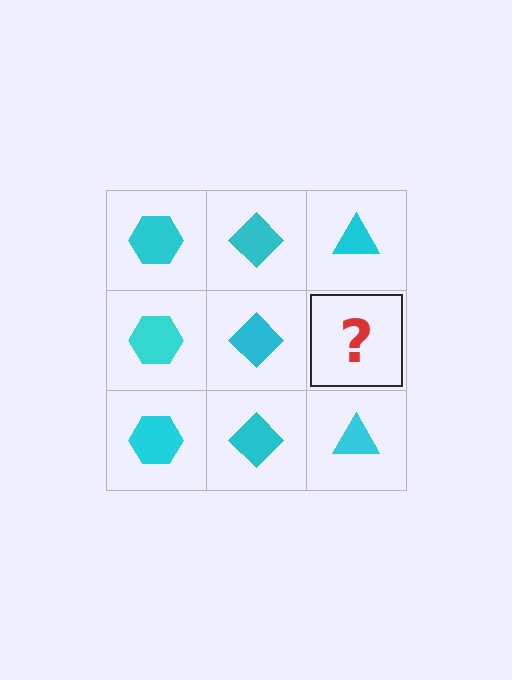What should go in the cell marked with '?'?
The missing cell should contain a cyan triangle.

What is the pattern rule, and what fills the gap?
The rule is that each column has a consistent shape. The gap should be filled with a cyan triangle.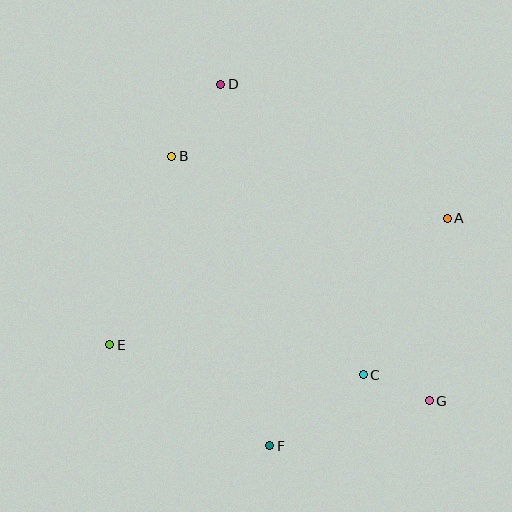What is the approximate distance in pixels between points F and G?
The distance between F and G is approximately 166 pixels.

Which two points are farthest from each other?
Points D and G are farthest from each other.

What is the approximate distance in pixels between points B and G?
The distance between B and G is approximately 355 pixels.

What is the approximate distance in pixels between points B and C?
The distance between B and C is approximately 290 pixels.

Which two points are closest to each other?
Points C and G are closest to each other.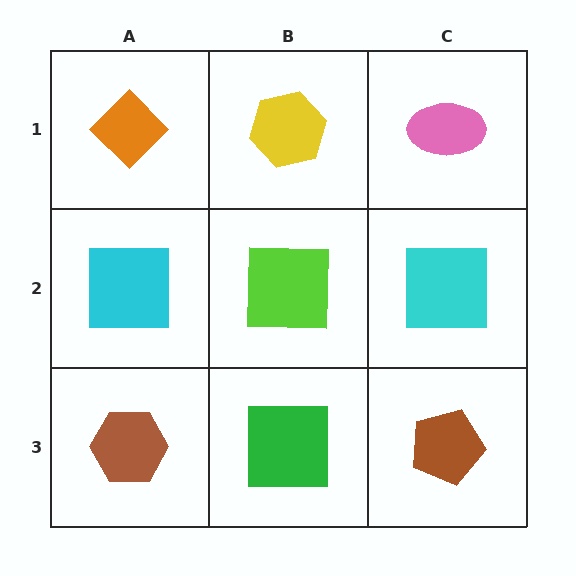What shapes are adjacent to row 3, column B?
A lime square (row 2, column B), a brown hexagon (row 3, column A), a brown pentagon (row 3, column C).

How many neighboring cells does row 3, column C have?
2.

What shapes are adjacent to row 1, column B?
A lime square (row 2, column B), an orange diamond (row 1, column A), a pink ellipse (row 1, column C).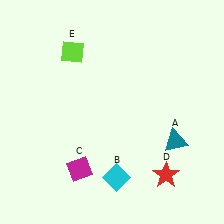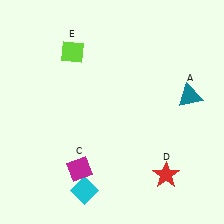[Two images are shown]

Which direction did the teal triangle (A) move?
The teal triangle (A) moved up.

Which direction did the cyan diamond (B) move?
The cyan diamond (B) moved left.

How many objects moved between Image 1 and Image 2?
2 objects moved between the two images.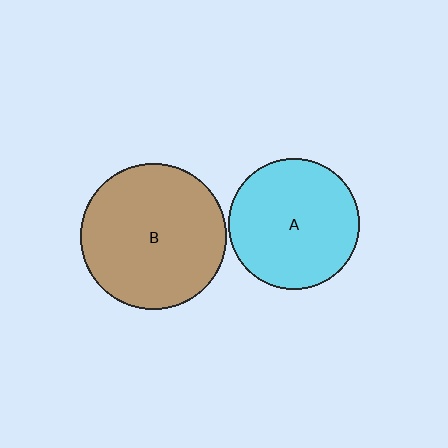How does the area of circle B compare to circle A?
Approximately 1.2 times.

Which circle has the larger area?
Circle B (brown).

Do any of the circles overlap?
No, none of the circles overlap.